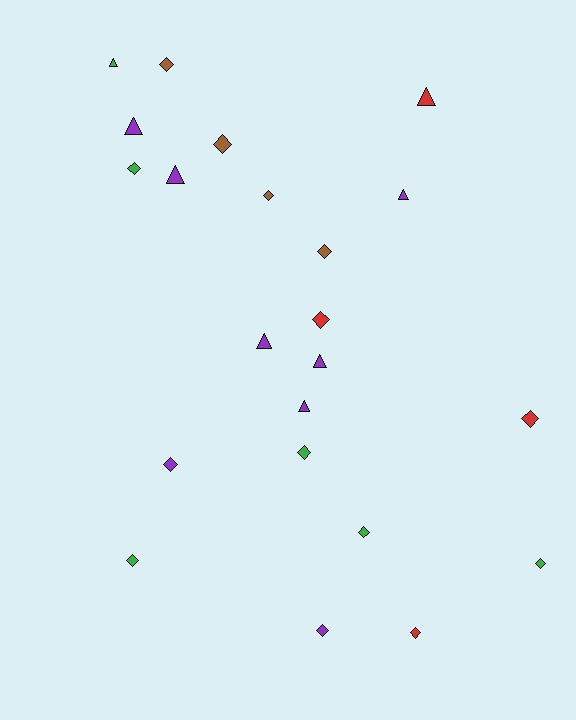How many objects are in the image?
There are 22 objects.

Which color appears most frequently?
Purple, with 8 objects.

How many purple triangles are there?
There are 6 purple triangles.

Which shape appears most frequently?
Diamond, with 14 objects.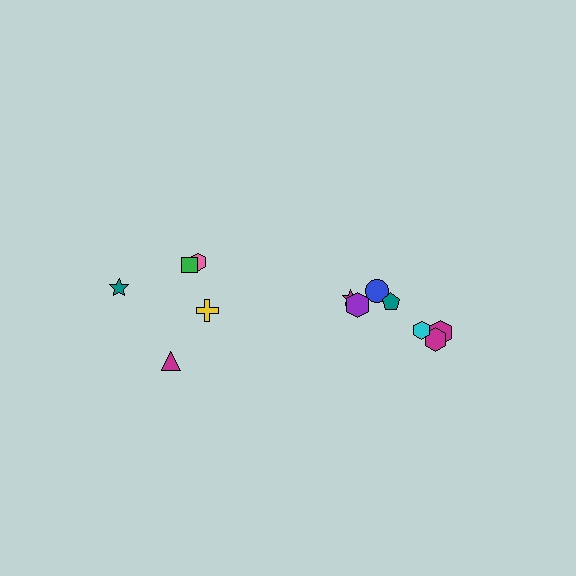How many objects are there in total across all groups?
There are 12 objects.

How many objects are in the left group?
There are 5 objects.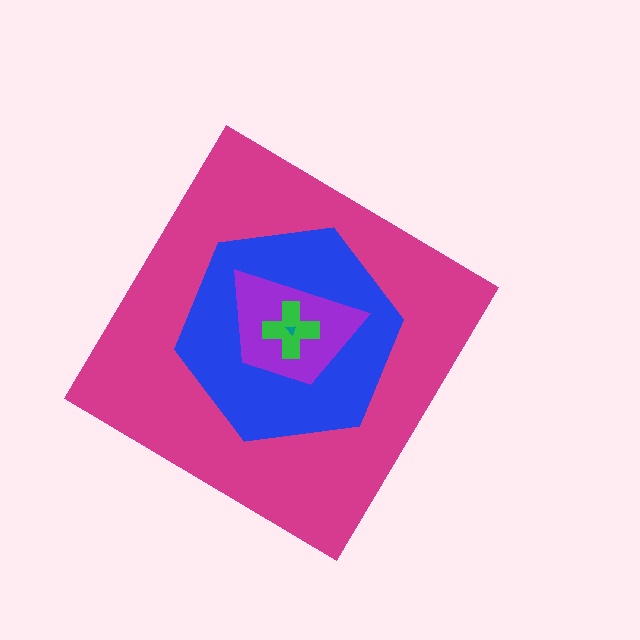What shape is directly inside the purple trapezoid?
The green cross.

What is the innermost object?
The teal triangle.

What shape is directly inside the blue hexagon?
The purple trapezoid.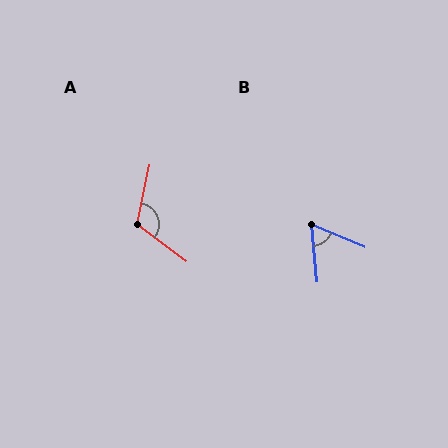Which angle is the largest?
A, at approximately 115 degrees.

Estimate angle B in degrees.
Approximately 61 degrees.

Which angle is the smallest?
B, at approximately 61 degrees.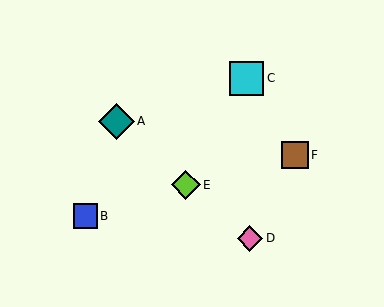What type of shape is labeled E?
Shape E is a lime diamond.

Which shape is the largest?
The teal diamond (labeled A) is the largest.